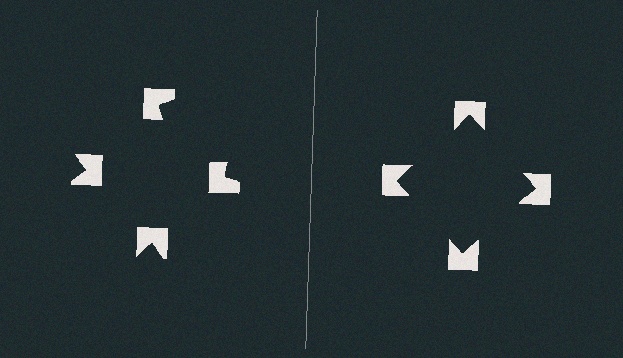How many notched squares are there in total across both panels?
8 — 4 on each side.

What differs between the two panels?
The notched squares are positioned identically on both sides; only the wedge orientations differ. On the right they align to a square; on the left they are misaligned.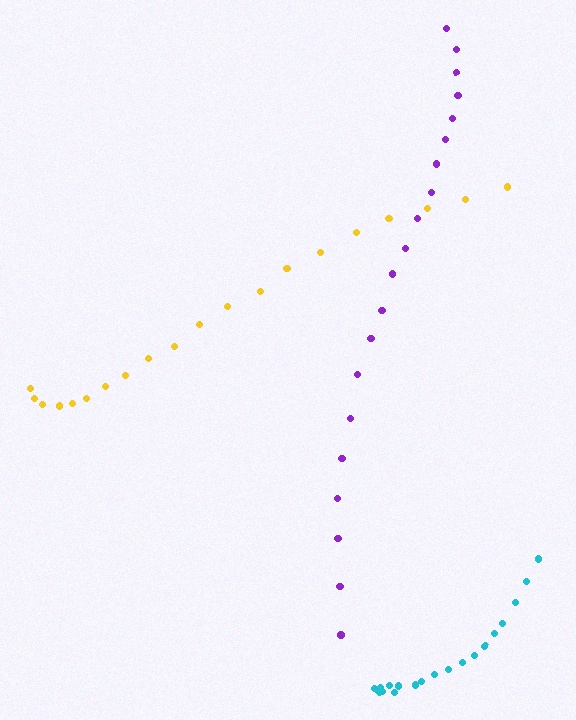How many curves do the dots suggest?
There are 3 distinct paths.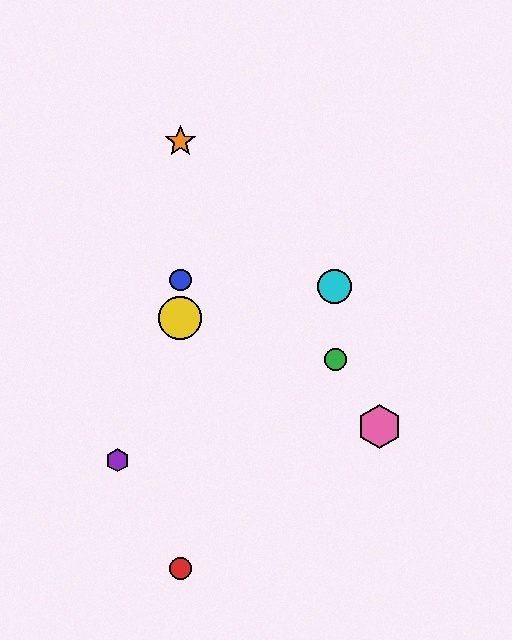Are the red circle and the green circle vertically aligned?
No, the red circle is at x≈180 and the green circle is at x≈336.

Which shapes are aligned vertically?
The red circle, the blue circle, the yellow circle, the orange star are aligned vertically.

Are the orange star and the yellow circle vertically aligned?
Yes, both are at x≈180.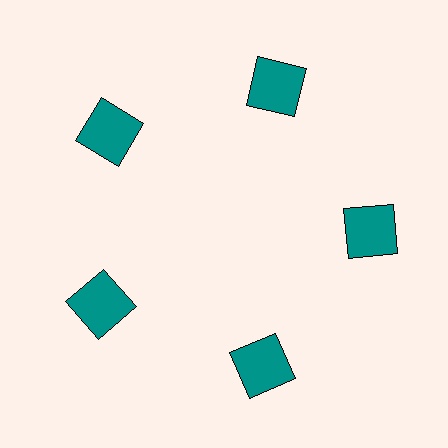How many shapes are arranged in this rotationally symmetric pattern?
There are 5 shapes, arranged in 5 groups of 1.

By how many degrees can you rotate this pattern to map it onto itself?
The pattern maps onto itself every 72 degrees of rotation.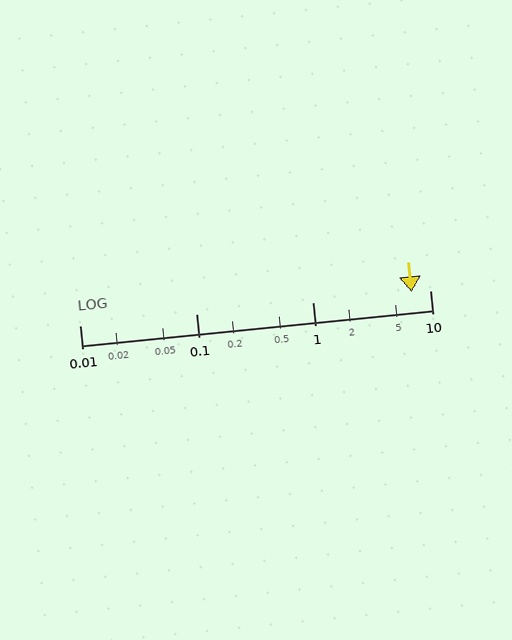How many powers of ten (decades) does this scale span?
The scale spans 3 decades, from 0.01 to 10.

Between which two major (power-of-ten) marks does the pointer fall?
The pointer is between 1 and 10.